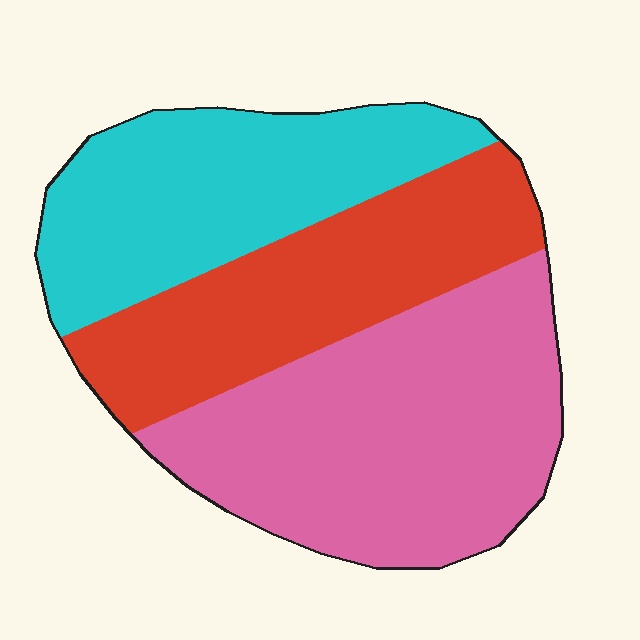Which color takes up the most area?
Pink, at roughly 40%.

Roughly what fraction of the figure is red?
Red takes up about one quarter (1/4) of the figure.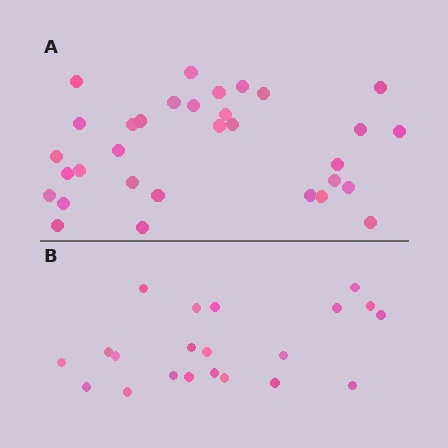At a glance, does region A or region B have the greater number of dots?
Region A (the top region) has more dots.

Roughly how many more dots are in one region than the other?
Region A has roughly 12 or so more dots than region B.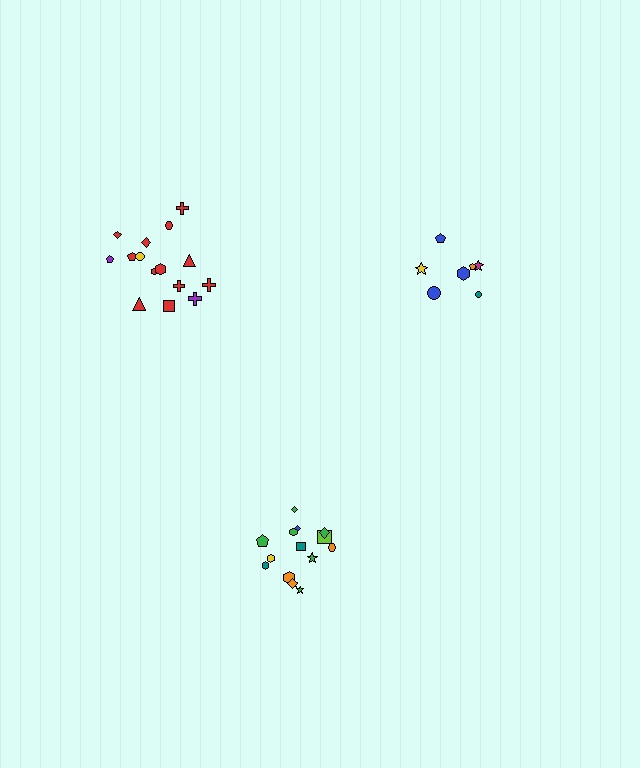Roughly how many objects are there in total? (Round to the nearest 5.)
Roughly 35 objects in total.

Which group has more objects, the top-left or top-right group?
The top-left group.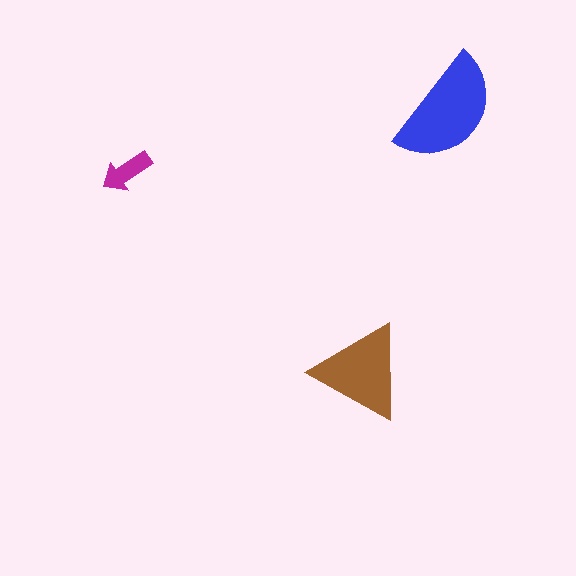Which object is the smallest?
The magenta arrow.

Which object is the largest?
The blue semicircle.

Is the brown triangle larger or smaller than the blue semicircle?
Smaller.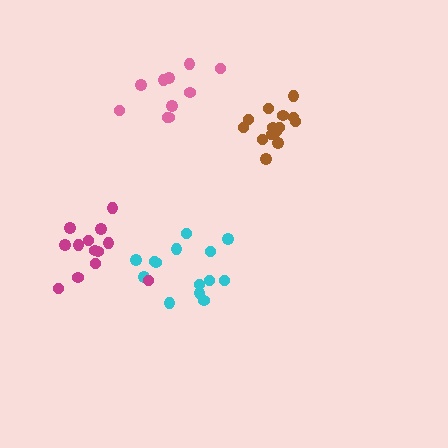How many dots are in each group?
Group 1: 14 dots, Group 2: 14 dots, Group 3: 13 dots, Group 4: 10 dots (51 total).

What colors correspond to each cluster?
The clusters are colored: cyan, brown, magenta, pink.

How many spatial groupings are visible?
There are 4 spatial groupings.